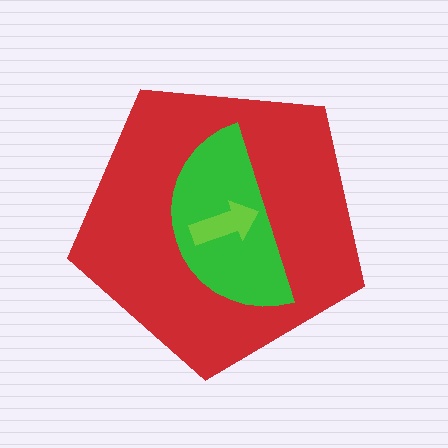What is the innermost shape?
The lime arrow.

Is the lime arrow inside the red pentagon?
Yes.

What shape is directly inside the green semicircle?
The lime arrow.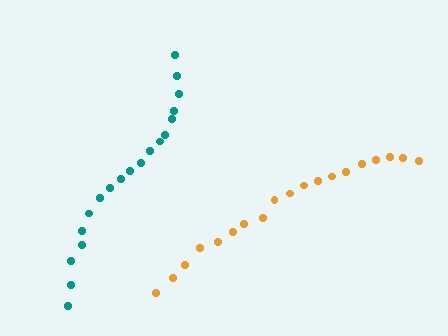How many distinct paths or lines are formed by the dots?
There are 2 distinct paths.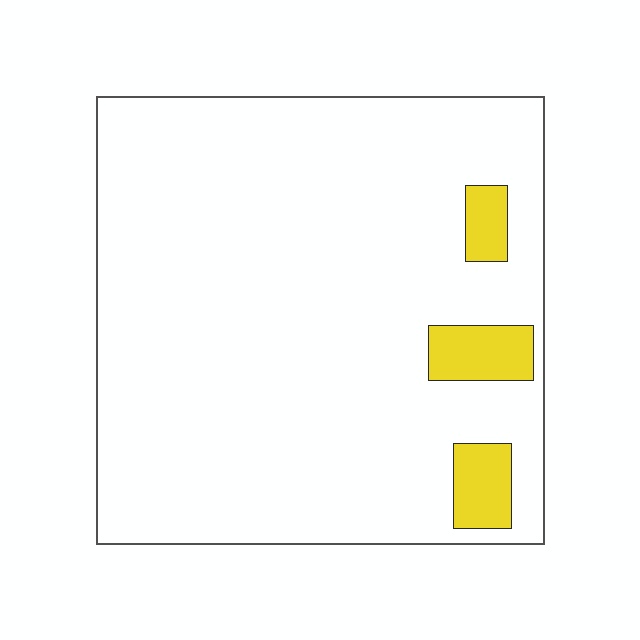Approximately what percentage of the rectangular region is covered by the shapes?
Approximately 5%.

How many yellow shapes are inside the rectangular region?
3.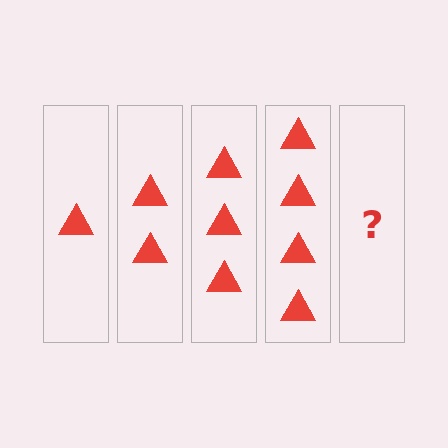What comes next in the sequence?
The next element should be 5 triangles.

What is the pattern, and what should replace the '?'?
The pattern is that each step adds one more triangle. The '?' should be 5 triangles.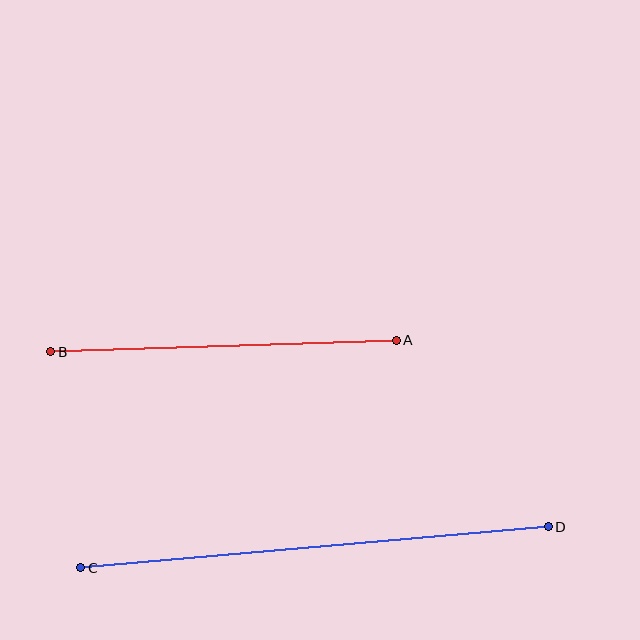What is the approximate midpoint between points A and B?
The midpoint is at approximately (224, 346) pixels.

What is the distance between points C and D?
The distance is approximately 469 pixels.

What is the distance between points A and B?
The distance is approximately 346 pixels.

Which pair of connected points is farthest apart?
Points C and D are farthest apart.